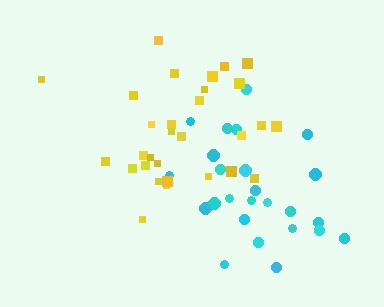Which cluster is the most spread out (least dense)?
Cyan.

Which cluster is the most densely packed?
Yellow.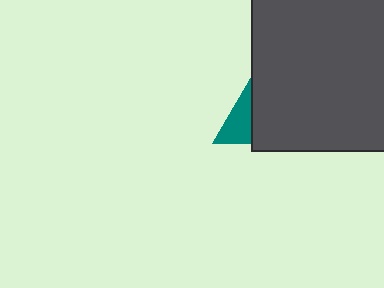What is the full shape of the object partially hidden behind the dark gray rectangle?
The partially hidden object is a teal triangle.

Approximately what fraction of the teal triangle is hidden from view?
Roughly 67% of the teal triangle is hidden behind the dark gray rectangle.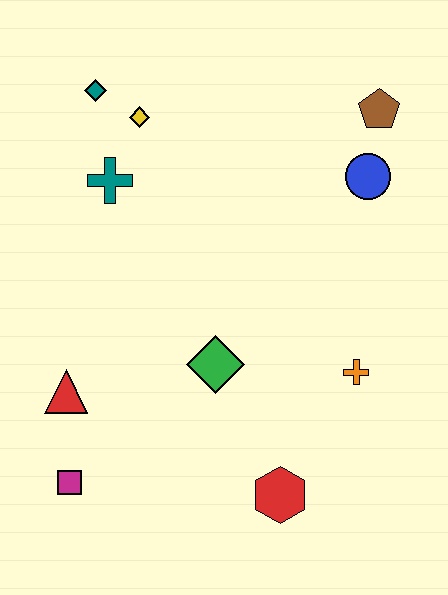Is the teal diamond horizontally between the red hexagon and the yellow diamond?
No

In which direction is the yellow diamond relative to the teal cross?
The yellow diamond is above the teal cross.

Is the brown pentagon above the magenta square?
Yes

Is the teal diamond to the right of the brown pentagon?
No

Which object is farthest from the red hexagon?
The teal diamond is farthest from the red hexagon.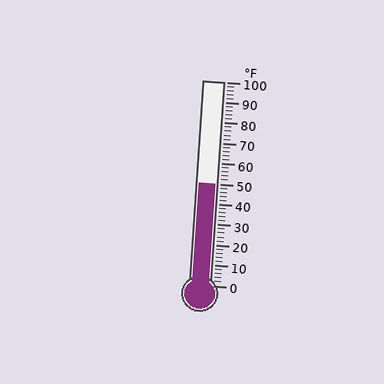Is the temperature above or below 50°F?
The temperature is at 50°F.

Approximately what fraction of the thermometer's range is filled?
The thermometer is filled to approximately 50% of its range.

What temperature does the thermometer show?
The thermometer shows approximately 50°F.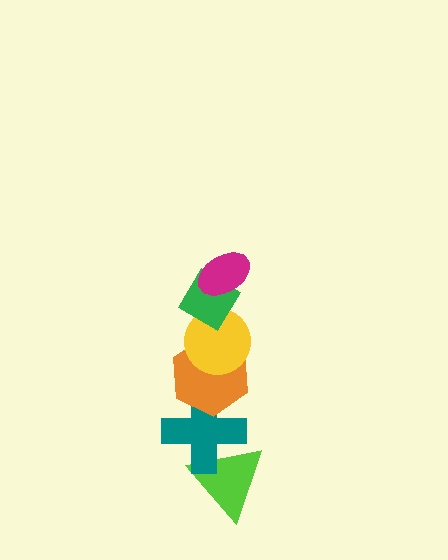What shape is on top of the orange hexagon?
The yellow circle is on top of the orange hexagon.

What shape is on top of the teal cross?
The orange hexagon is on top of the teal cross.